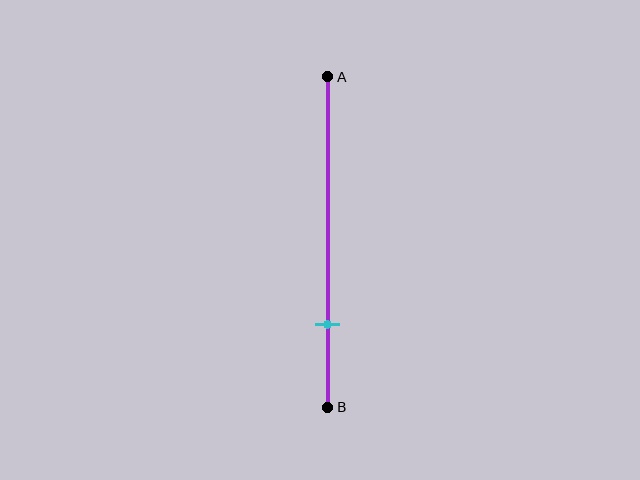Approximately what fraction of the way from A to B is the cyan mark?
The cyan mark is approximately 75% of the way from A to B.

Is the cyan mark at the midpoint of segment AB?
No, the mark is at about 75% from A, not at the 50% midpoint.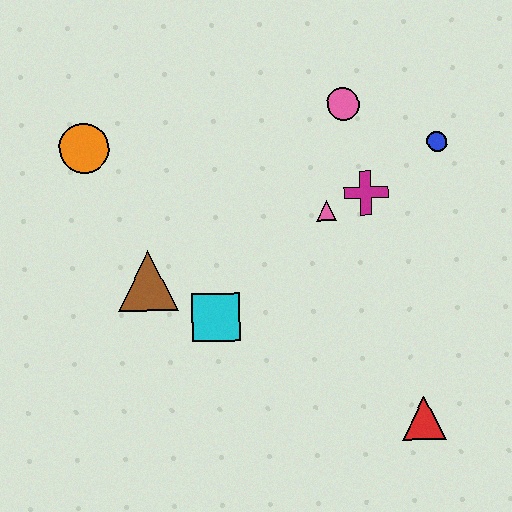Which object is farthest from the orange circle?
The red triangle is farthest from the orange circle.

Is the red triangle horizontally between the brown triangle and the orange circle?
No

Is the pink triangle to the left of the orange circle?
No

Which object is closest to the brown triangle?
The cyan square is closest to the brown triangle.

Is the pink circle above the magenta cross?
Yes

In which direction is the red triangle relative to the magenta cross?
The red triangle is below the magenta cross.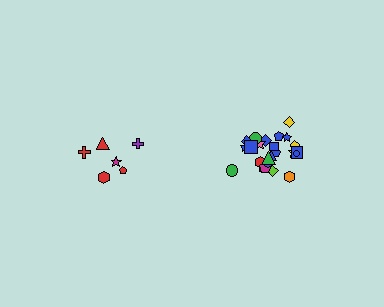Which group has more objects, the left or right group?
The right group.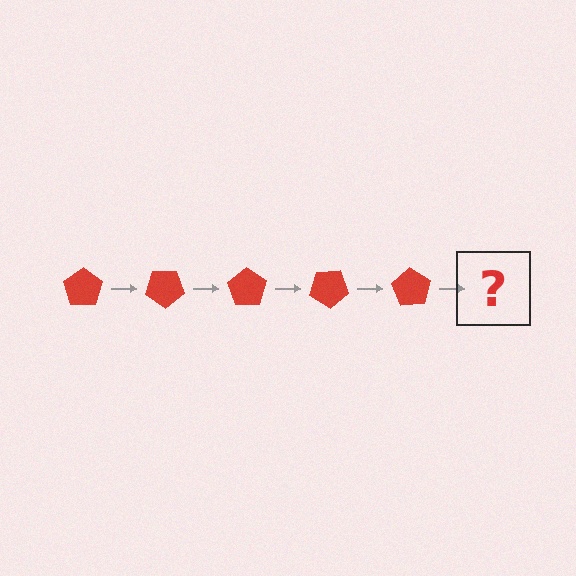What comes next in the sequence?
The next element should be a red pentagon rotated 175 degrees.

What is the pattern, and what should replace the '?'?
The pattern is that the pentagon rotates 35 degrees each step. The '?' should be a red pentagon rotated 175 degrees.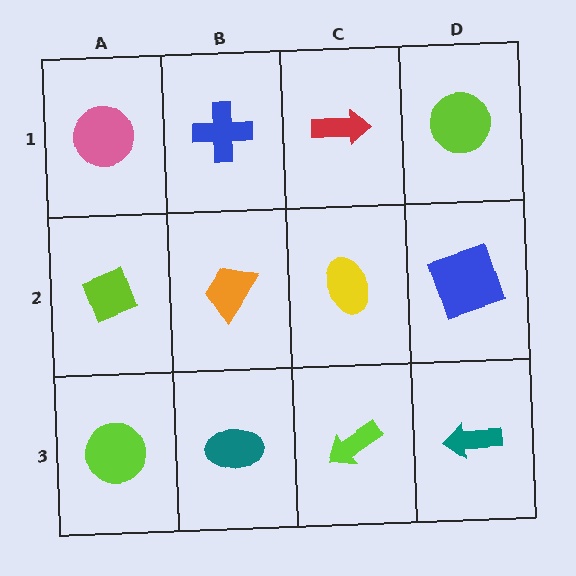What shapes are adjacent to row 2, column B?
A blue cross (row 1, column B), a teal ellipse (row 3, column B), a lime diamond (row 2, column A), a yellow ellipse (row 2, column C).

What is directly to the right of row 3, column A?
A teal ellipse.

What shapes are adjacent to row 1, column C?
A yellow ellipse (row 2, column C), a blue cross (row 1, column B), a lime circle (row 1, column D).